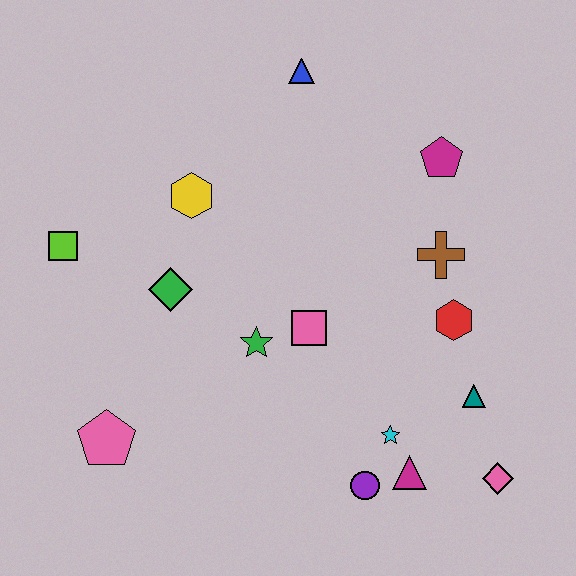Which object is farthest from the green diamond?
The pink diamond is farthest from the green diamond.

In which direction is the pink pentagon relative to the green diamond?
The pink pentagon is below the green diamond.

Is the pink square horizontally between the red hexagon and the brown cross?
No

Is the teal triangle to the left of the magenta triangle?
No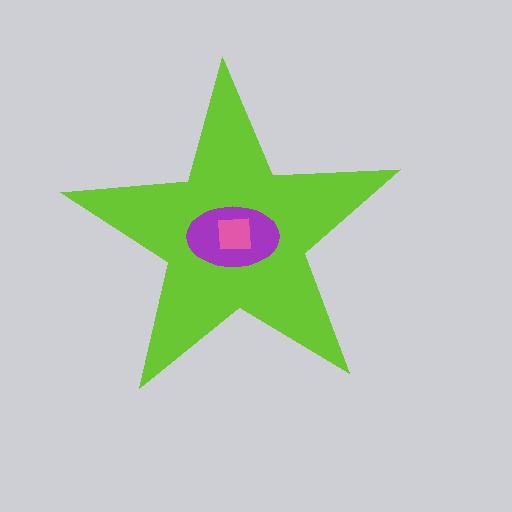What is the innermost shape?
The pink square.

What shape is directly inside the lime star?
The purple ellipse.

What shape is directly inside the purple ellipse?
The pink square.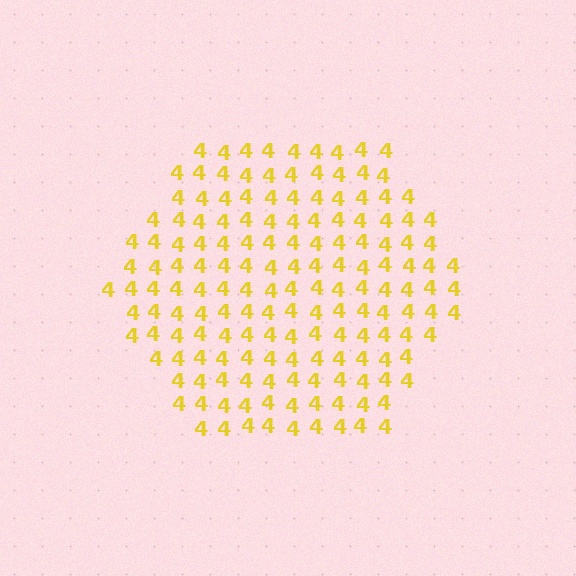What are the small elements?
The small elements are digit 4's.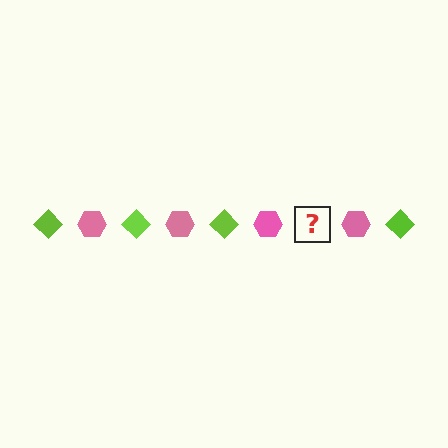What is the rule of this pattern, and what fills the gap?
The rule is that the pattern alternates between lime diamond and pink hexagon. The gap should be filled with a lime diamond.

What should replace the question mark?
The question mark should be replaced with a lime diamond.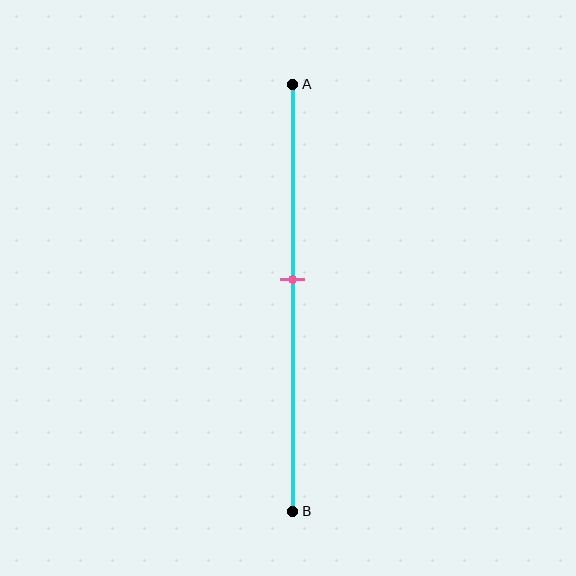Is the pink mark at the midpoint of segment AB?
No, the mark is at about 45% from A, not at the 50% midpoint.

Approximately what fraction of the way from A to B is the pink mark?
The pink mark is approximately 45% of the way from A to B.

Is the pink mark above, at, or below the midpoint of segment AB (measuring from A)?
The pink mark is above the midpoint of segment AB.